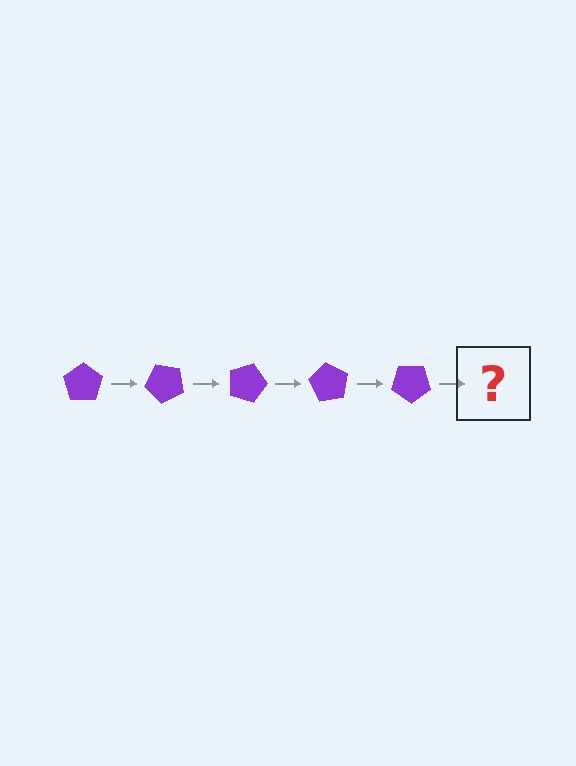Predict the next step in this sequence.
The next step is a purple pentagon rotated 225 degrees.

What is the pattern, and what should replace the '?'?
The pattern is that the pentagon rotates 45 degrees each step. The '?' should be a purple pentagon rotated 225 degrees.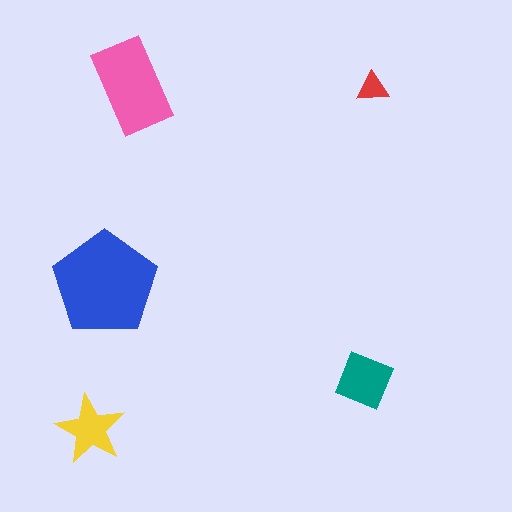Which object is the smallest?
The red triangle.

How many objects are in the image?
There are 5 objects in the image.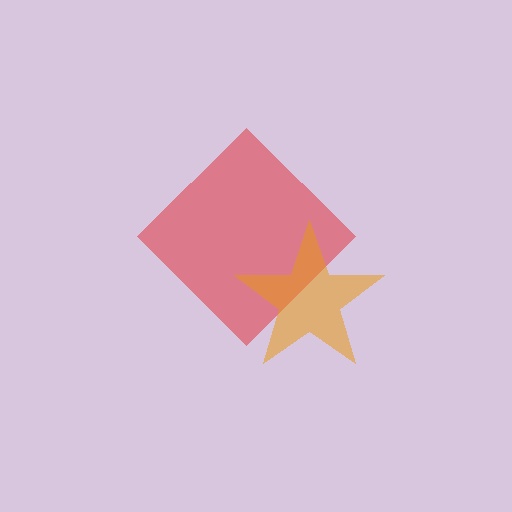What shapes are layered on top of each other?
The layered shapes are: a red diamond, an orange star.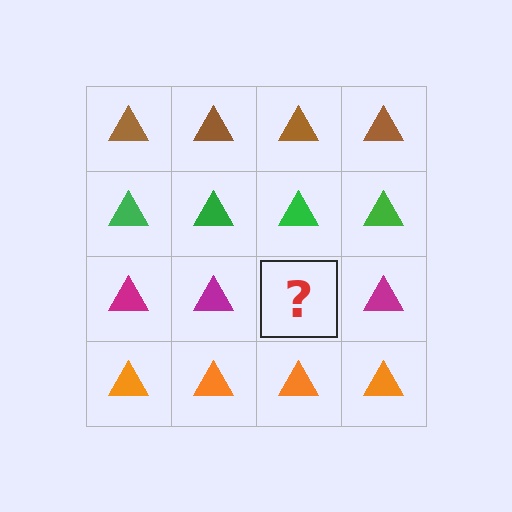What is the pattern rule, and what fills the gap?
The rule is that each row has a consistent color. The gap should be filled with a magenta triangle.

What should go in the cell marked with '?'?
The missing cell should contain a magenta triangle.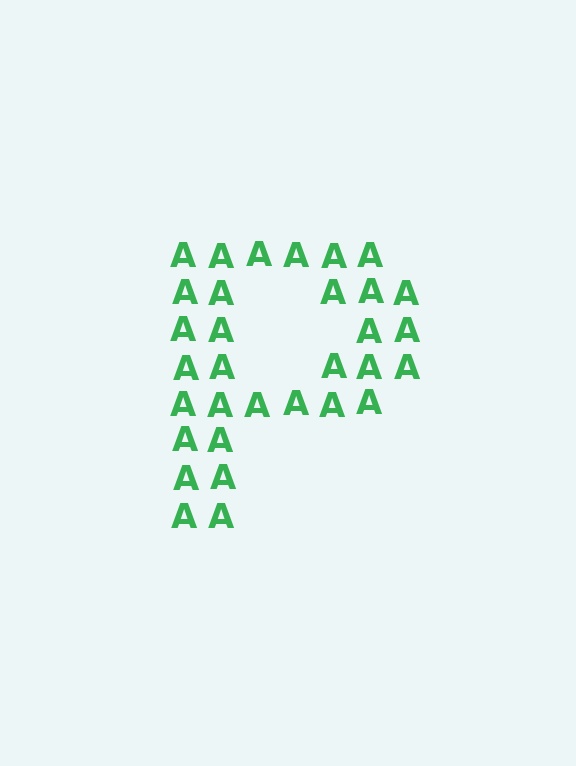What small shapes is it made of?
It is made of small letter A's.